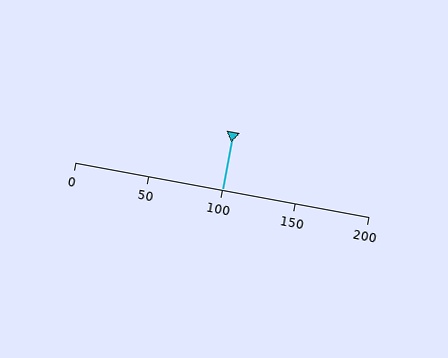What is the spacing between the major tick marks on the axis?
The major ticks are spaced 50 apart.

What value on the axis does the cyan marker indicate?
The marker indicates approximately 100.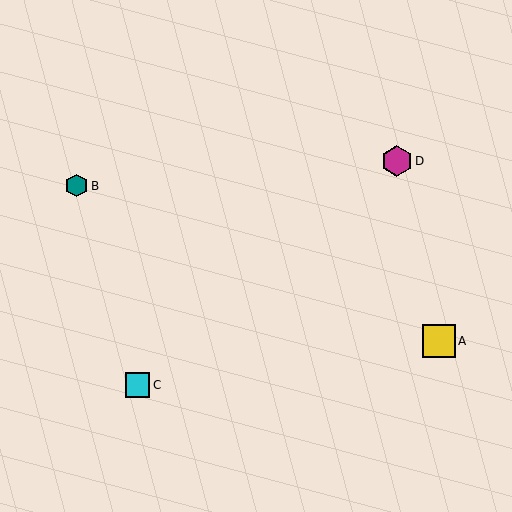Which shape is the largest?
The yellow square (labeled A) is the largest.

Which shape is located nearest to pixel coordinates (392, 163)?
The magenta hexagon (labeled D) at (397, 161) is nearest to that location.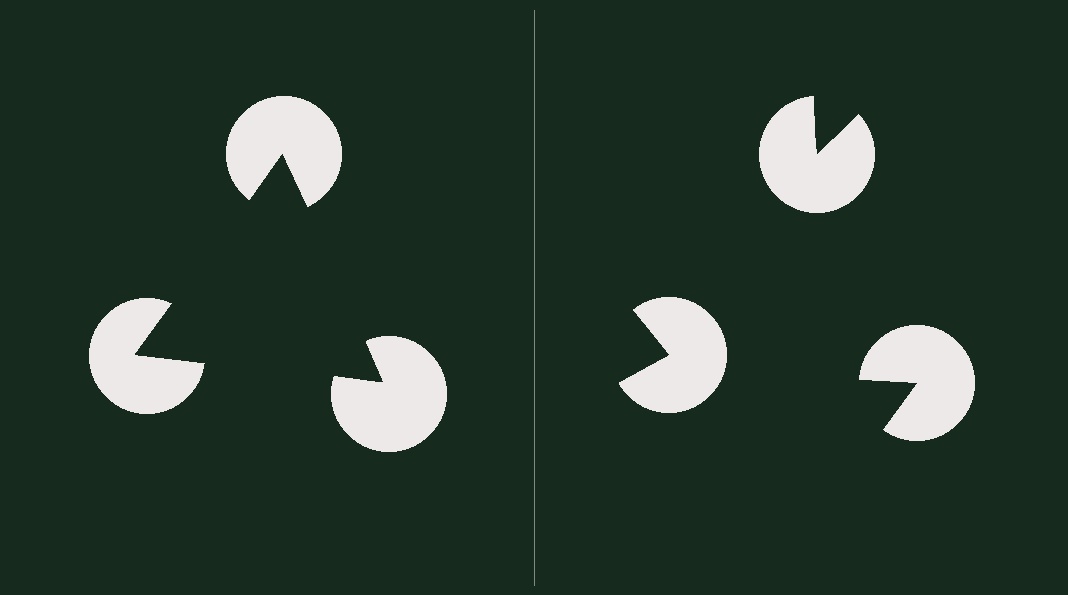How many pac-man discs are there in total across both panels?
6 — 3 on each side.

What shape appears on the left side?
An illusory triangle.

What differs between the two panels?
The pac-man discs are positioned identically on both sides; only the wedge orientations differ. On the left they align to a triangle; on the right they are misaligned.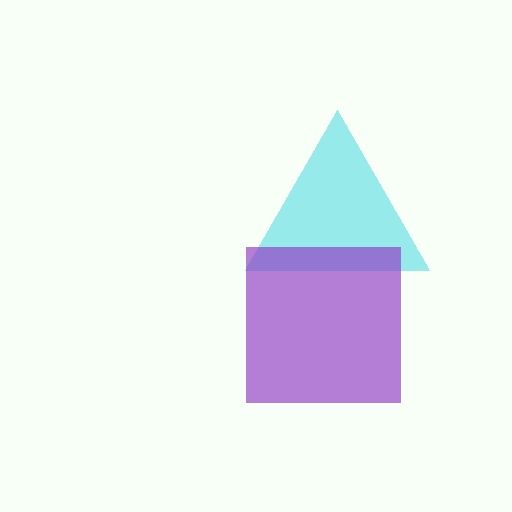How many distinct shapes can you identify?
There are 2 distinct shapes: a cyan triangle, a purple square.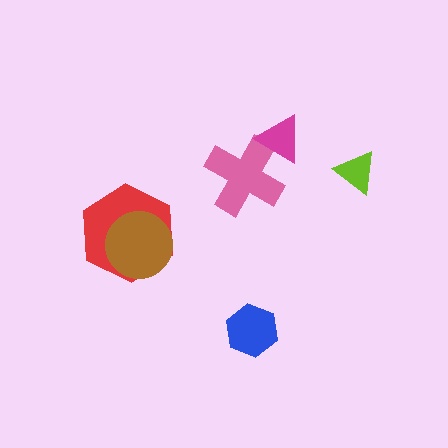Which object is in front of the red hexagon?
The brown circle is in front of the red hexagon.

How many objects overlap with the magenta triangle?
1 object overlaps with the magenta triangle.